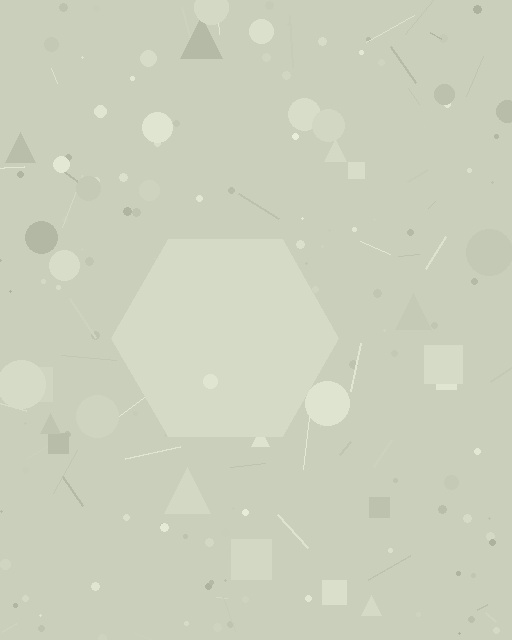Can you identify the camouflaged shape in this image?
The camouflaged shape is a hexagon.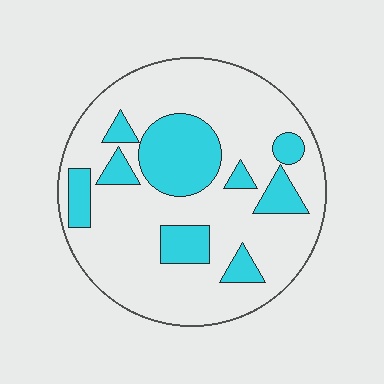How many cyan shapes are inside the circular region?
9.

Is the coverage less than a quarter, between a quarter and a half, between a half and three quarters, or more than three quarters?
Between a quarter and a half.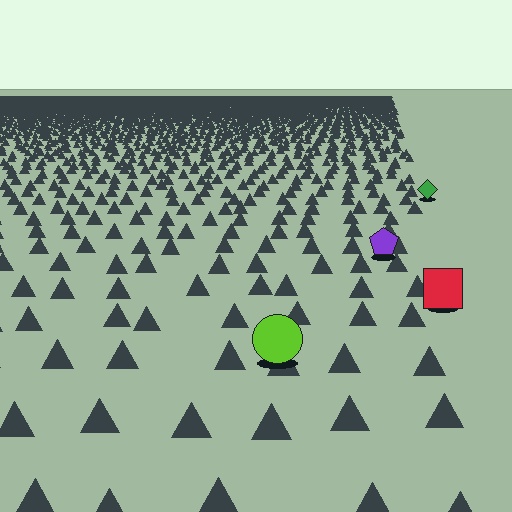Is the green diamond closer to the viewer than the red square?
No. The red square is closer — you can tell from the texture gradient: the ground texture is coarser near it.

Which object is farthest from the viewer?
The green diamond is farthest from the viewer. It appears smaller and the ground texture around it is denser.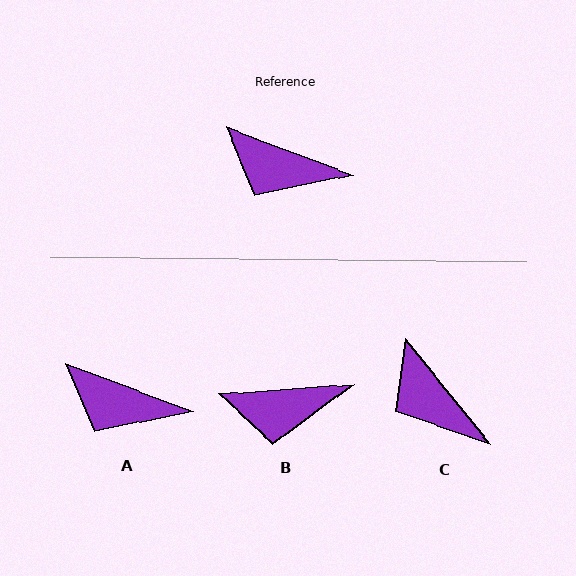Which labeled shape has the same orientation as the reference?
A.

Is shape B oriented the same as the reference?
No, it is off by about 25 degrees.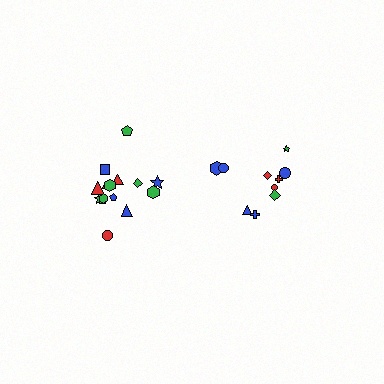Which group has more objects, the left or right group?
The left group.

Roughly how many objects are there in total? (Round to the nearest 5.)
Roughly 25 objects in total.